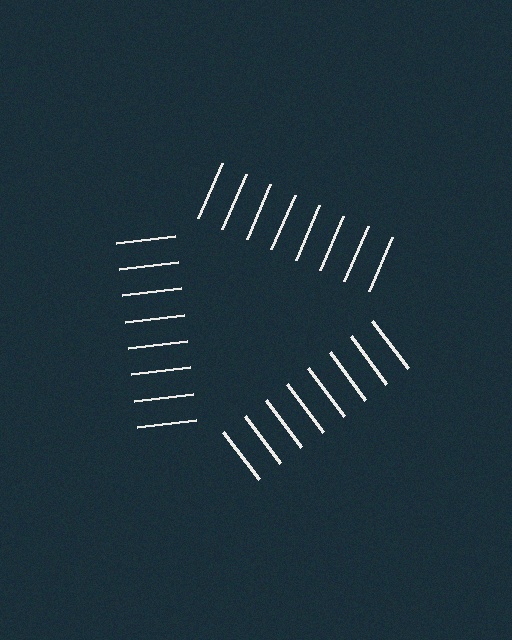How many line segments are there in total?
24 — 8 along each of the 3 edges.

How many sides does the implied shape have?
3 sides — the line-ends trace a triangle.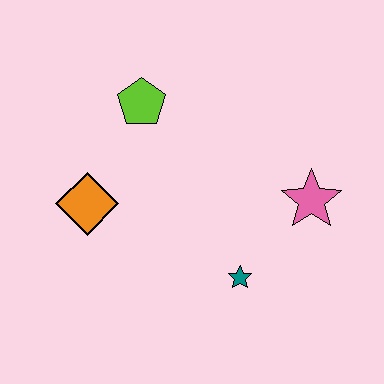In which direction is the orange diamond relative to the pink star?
The orange diamond is to the left of the pink star.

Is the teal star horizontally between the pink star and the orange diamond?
Yes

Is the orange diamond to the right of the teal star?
No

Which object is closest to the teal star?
The pink star is closest to the teal star.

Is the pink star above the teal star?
Yes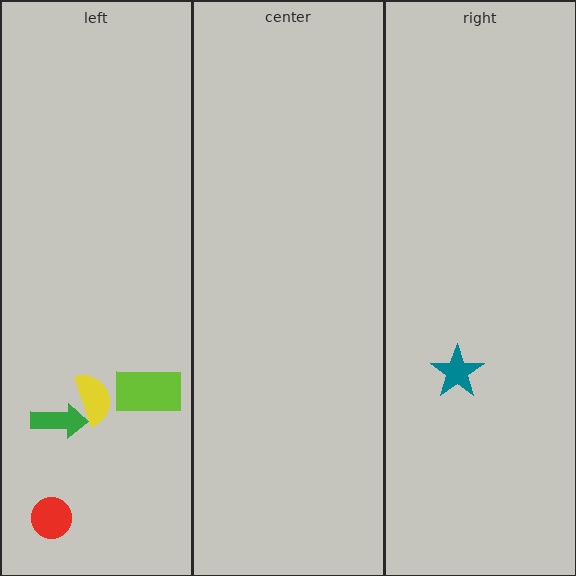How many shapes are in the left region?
4.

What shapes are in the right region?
The teal star.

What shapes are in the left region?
The lime rectangle, the green arrow, the yellow semicircle, the red circle.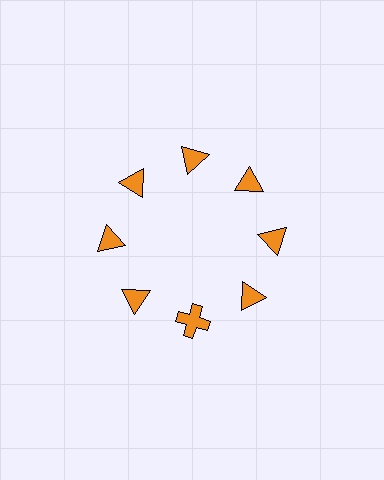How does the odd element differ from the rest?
It has a different shape: cross instead of triangle.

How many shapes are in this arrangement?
There are 8 shapes arranged in a ring pattern.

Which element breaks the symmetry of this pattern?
The orange cross at roughly the 6 o'clock position breaks the symmetry. All other shapes are orange triangles.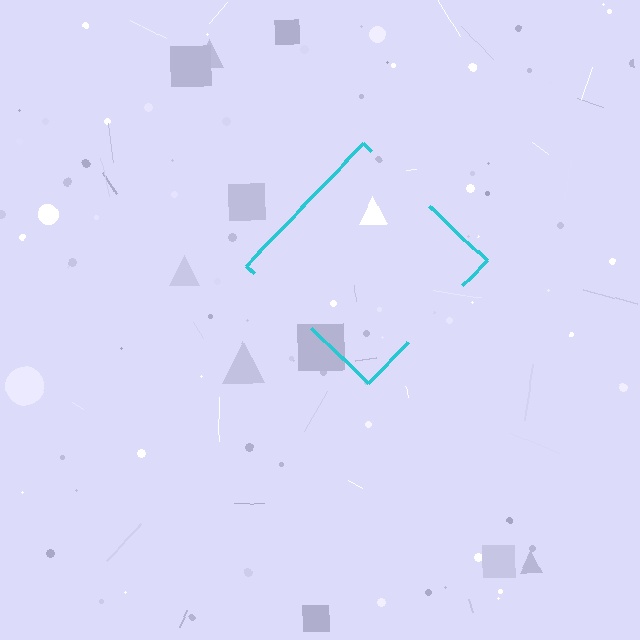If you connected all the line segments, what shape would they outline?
They would outline a diamond.